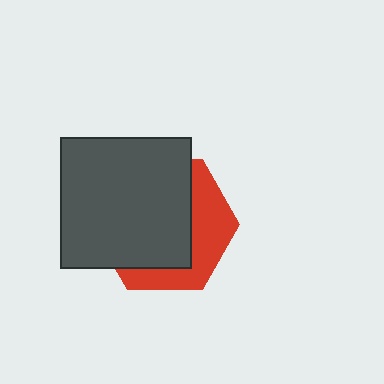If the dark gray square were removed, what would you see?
You would see the complete red hexagon.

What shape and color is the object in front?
The object in front is a dark gray square.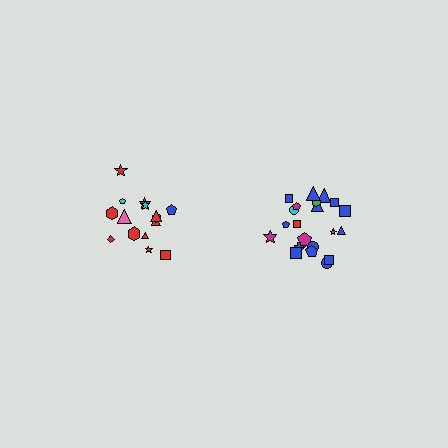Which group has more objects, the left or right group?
The right group.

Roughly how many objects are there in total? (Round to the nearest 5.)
Roughly 35 objects in total.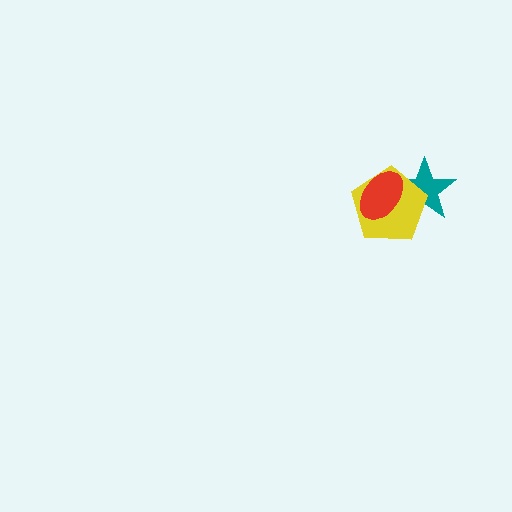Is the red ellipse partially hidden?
No, no other shape covers it.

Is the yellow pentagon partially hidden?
Yes, it is partially covered by another shape.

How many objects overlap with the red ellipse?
2 objects overlap with the red ellipse.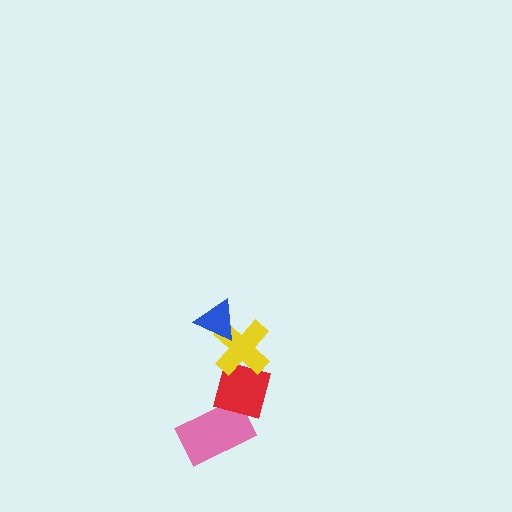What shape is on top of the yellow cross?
The blue triangle is on top of the yellow cross.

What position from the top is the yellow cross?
The yellow cross is 2nd from the top.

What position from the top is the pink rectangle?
The pink rectangle is 4th from the top.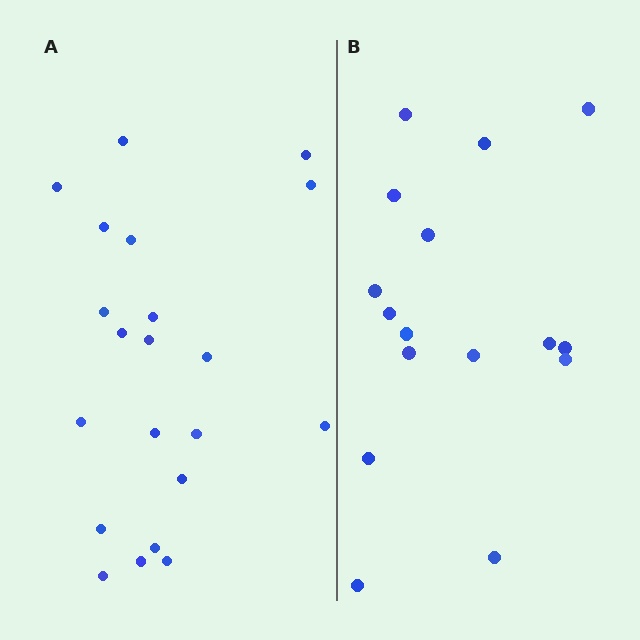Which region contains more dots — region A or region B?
Region A (the left region) has more dots.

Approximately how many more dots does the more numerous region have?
Region A has about 5 more dots than region B.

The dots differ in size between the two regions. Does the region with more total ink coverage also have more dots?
No. Region B has more total ink coverage because its dots are larger, but region A actually contains more individual dots. Total area can be misleading — the number of items is what matters here.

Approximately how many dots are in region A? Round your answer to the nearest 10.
About 20 dots. (The exact count is 21, which rounds to 20.)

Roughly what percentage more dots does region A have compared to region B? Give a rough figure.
About 30% more.